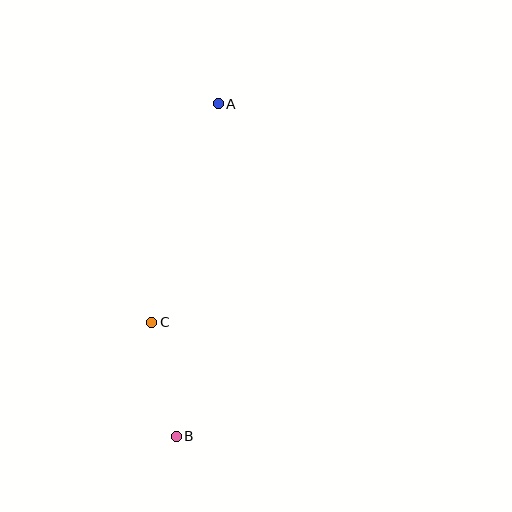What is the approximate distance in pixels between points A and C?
The distance between A and C is approximately 228 pixels.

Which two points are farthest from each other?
Points A and B are farthest from each other.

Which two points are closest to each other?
Points B and C are closest to each other.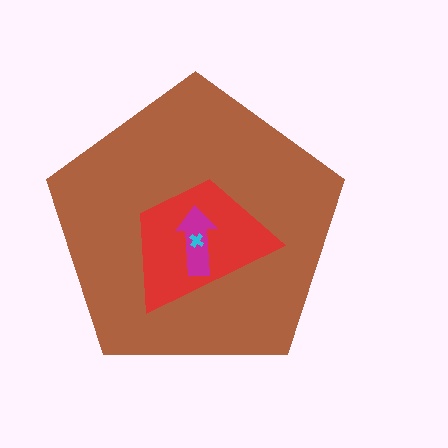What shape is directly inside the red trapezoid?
The magenta arrow.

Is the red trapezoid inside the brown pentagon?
Yes.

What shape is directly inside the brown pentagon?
The red trapezoid.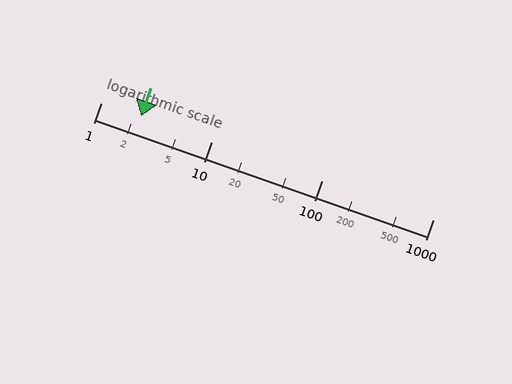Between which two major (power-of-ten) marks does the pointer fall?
The pointer is between 1 and 10.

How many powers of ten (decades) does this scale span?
The scale spans 3 decades, from 1 to 1000.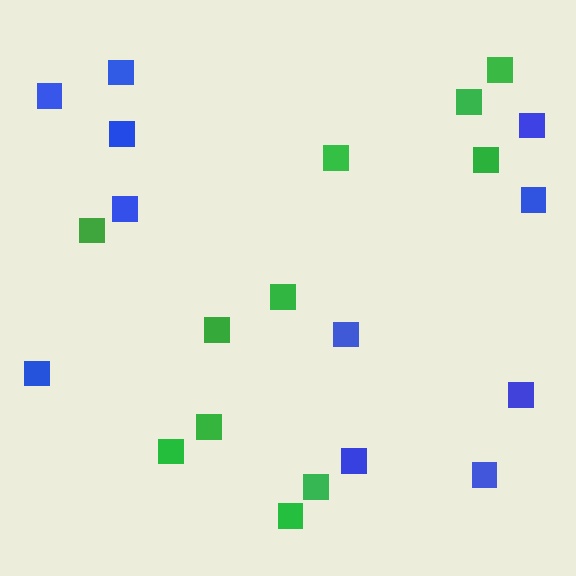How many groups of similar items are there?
There are 2 groups: one group of green squares (11) and one group of blue squares (11).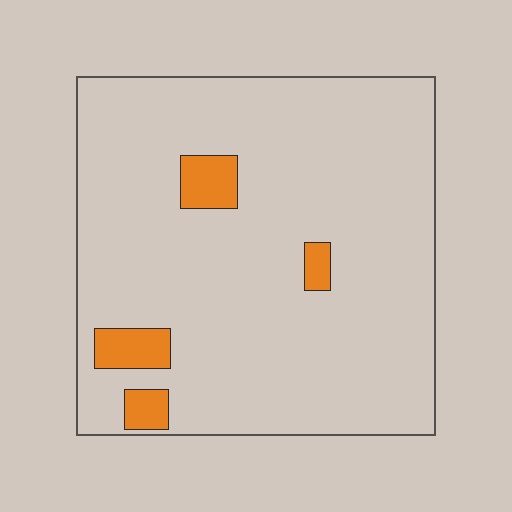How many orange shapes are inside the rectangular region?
4.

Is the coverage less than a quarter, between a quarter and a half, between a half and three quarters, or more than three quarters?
Less than a quarter.